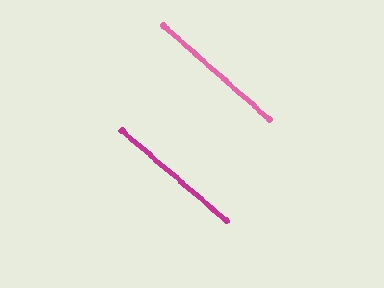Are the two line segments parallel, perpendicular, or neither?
Parallel — their directions differ by only 0.8°.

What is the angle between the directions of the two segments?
Approximately 1 degree.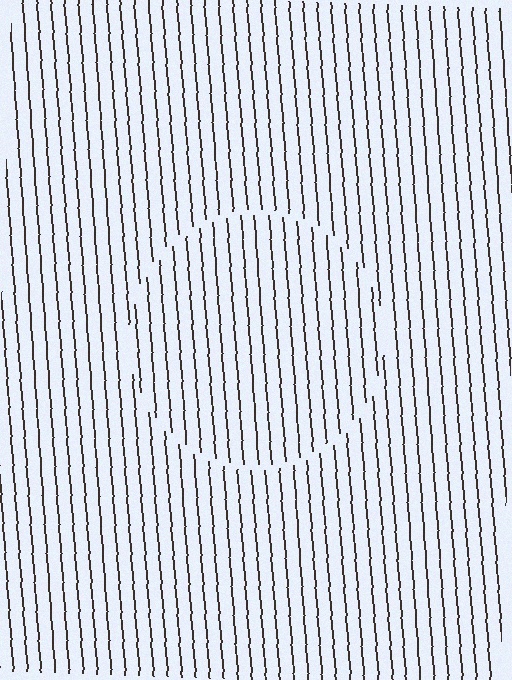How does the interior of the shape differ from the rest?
The interior of the shape contains the same grating, shifted by half a period — the contour is defined by the phase discontinuity where line-ends from the inner and outer gratings abut.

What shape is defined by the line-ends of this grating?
An illusory circle. The interior of the shape contains the same grating, shifted by half a period — the contour is defined by the phase discontinuity where line-ends from the inner and outer gratings abut.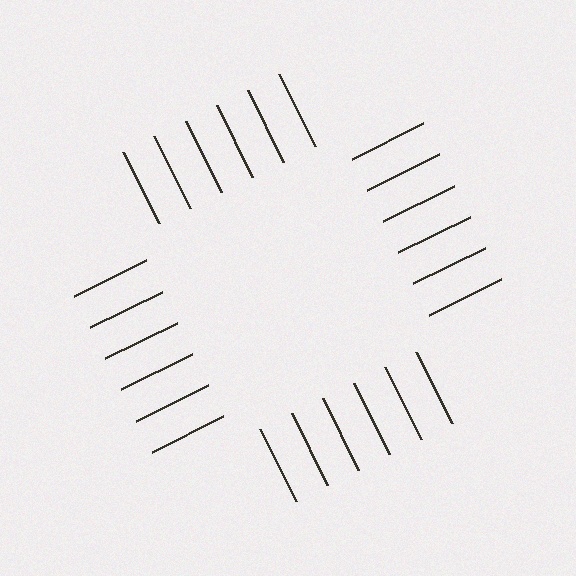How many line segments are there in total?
24 — 6 along each of the 4 edges.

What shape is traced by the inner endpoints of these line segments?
An illusory square — the line segments terminate on its edges but no continuous stroke is drawn.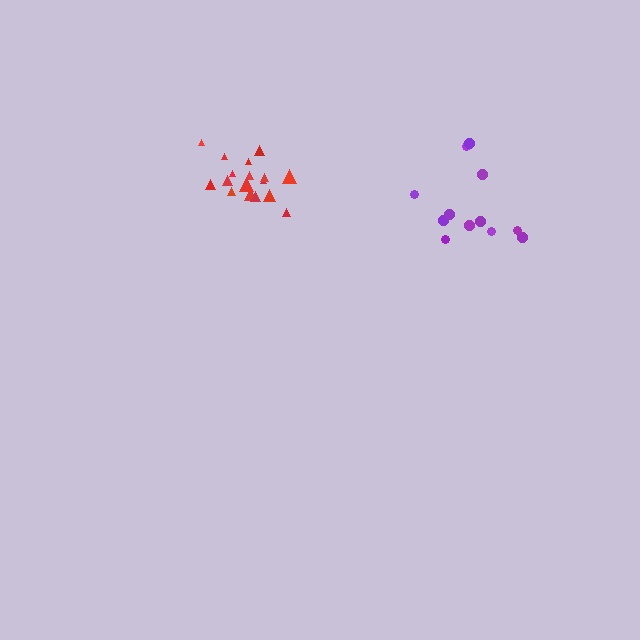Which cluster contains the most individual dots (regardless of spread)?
Red (17).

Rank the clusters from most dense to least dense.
red, purple.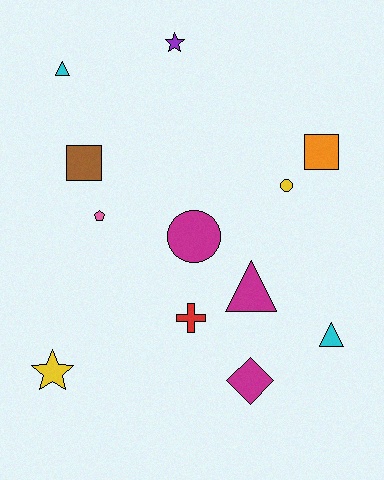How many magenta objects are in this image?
There are 3 magenta objects.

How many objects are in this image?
There are 12 objects.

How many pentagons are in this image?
There is 1 pentagon.